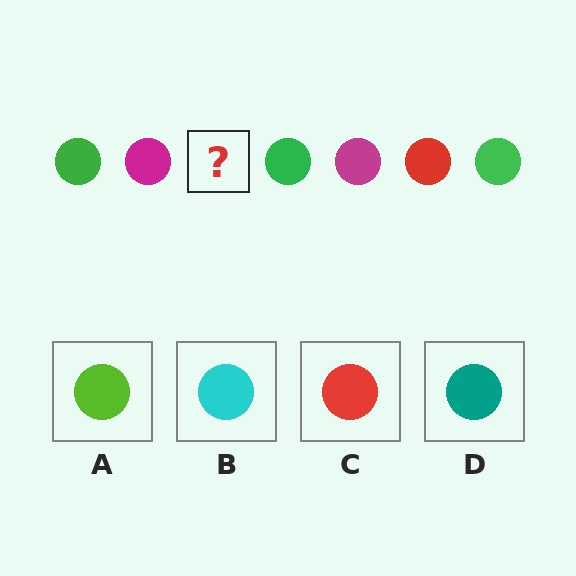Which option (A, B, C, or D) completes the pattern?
C.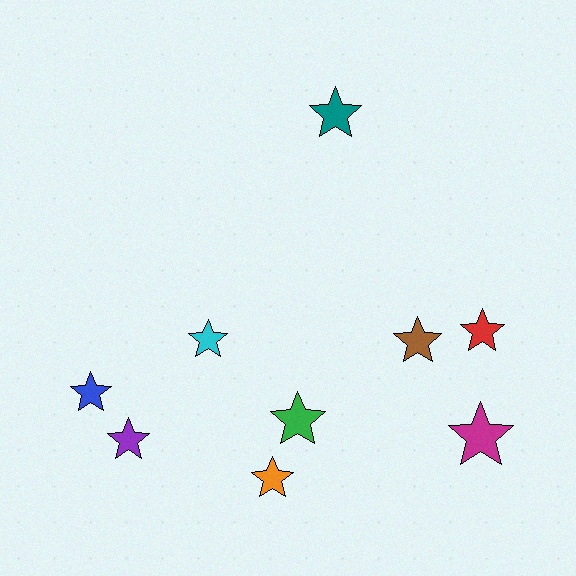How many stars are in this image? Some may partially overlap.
There are 9 stars.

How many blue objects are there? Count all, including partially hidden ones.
There is 1 blue object.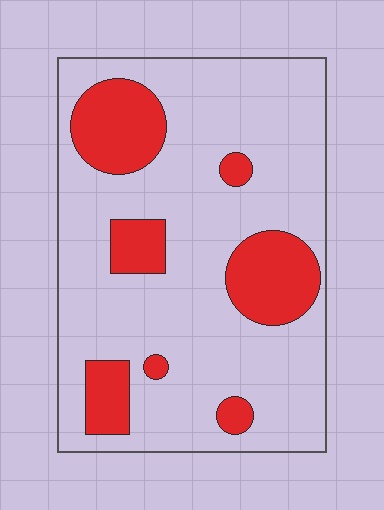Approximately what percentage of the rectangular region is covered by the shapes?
Approximately 20%.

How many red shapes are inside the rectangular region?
7.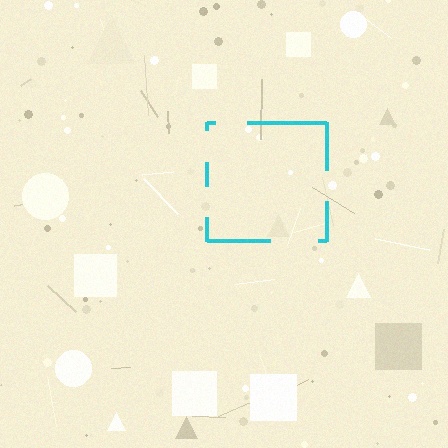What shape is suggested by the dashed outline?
The dashed outline suggests a square.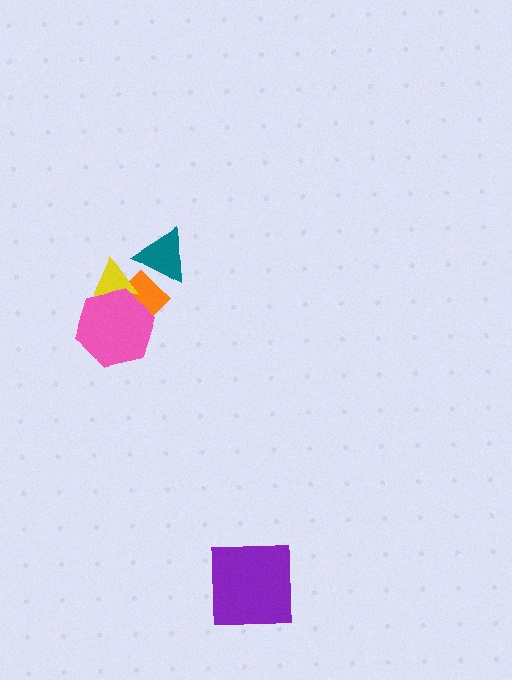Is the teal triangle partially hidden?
No, no other shape covers it.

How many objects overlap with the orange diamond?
3 objects overlap with the orange diamond.